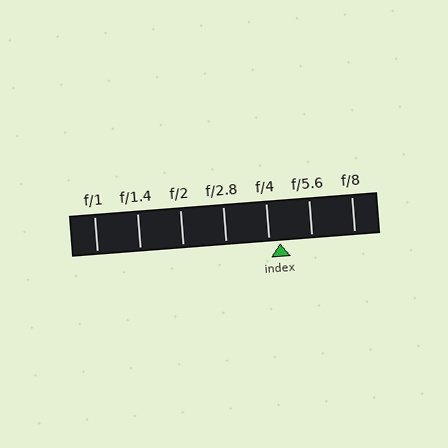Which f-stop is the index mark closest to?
The index mark is closest to f/4.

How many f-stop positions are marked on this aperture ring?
There are 7 f-stop positions marked.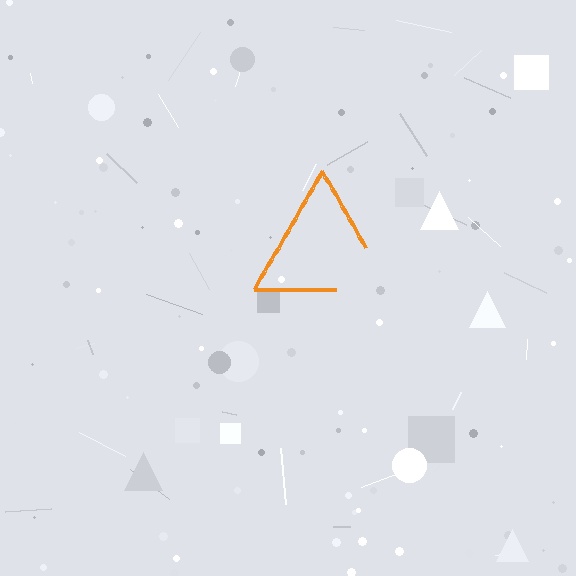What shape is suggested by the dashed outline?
The dashed outline suggests a triangle.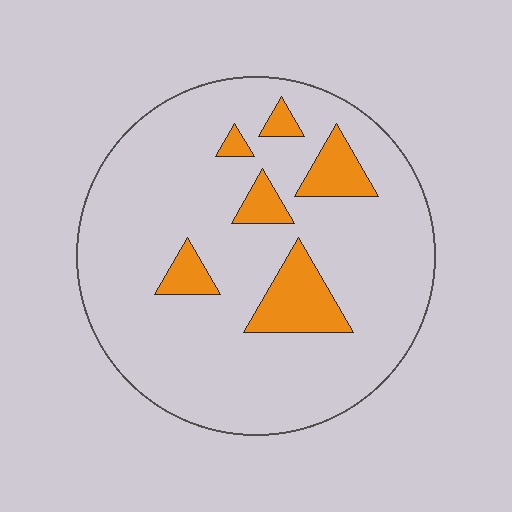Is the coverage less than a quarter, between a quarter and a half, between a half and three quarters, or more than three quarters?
Less than a quarter.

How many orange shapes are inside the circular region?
6.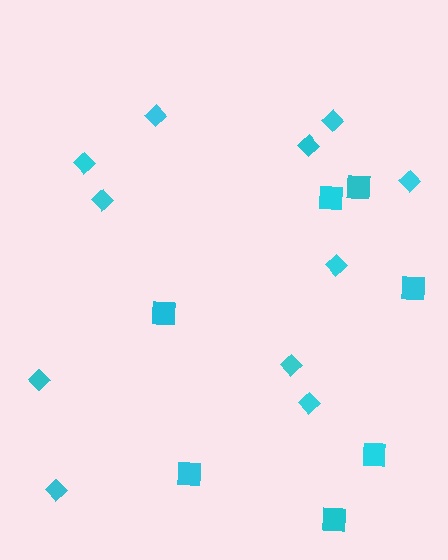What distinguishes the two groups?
There are 2 groups: one group of diamonds (11) and one group of squares (7).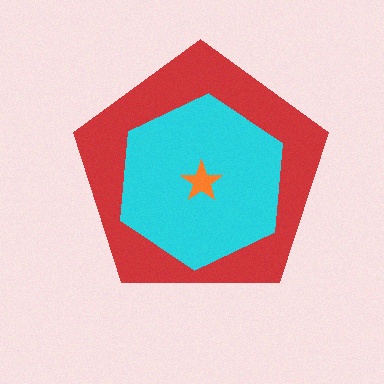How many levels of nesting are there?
3.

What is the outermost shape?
The red pentagon.